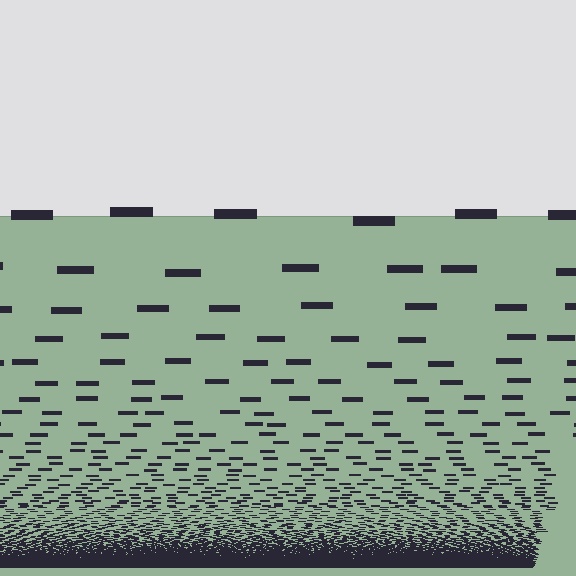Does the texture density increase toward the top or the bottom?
Density increases toward the bottom.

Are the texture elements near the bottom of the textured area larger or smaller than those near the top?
Smaller. The gradient is inverted — elements near the bottom are smaller and denser.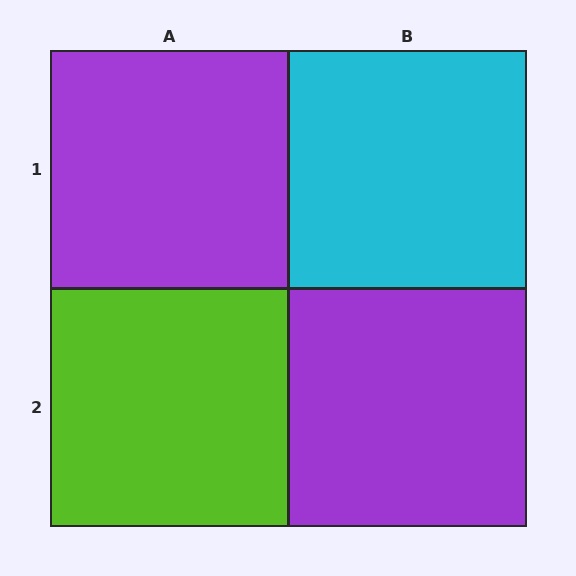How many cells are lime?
1 cell is lime.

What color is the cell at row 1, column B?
Cyan.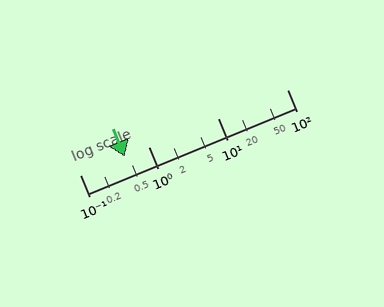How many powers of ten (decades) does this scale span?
The scale spans 3 decades, from 0.1 to 100.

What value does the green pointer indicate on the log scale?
The pointer indicates approximately 0.44.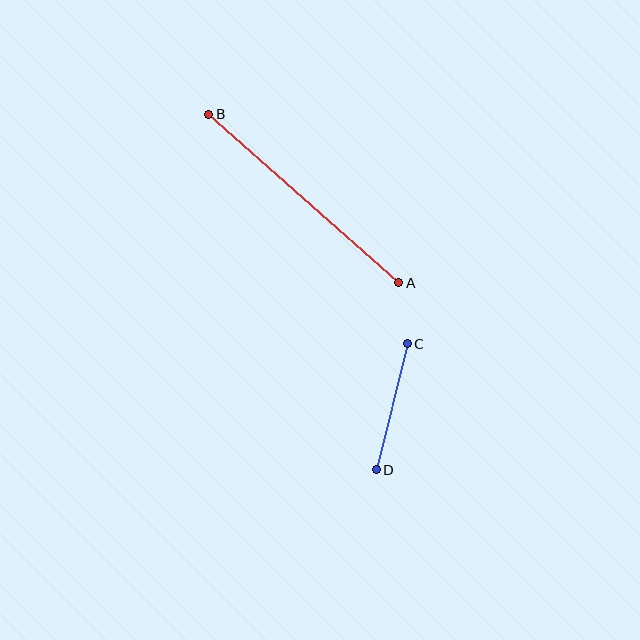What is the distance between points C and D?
The distance is approximately 130 pixels.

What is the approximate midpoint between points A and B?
The midpoint is at approximately (304, 198) pixels.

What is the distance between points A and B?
The distance is approximately 254 pixels.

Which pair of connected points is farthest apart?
Points A and B are farthest apart.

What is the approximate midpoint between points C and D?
The midpoint is at approximately (392, 407) pixels.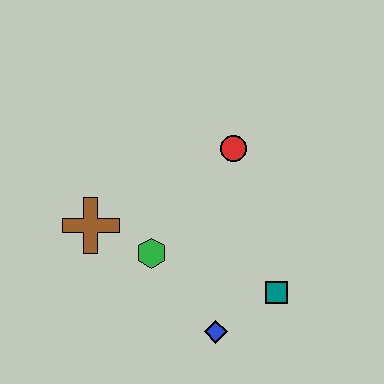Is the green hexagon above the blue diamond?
Yes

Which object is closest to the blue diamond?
The teal square is closest to the blue diamond.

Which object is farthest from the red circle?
The blue diamond is farthest from the red circle.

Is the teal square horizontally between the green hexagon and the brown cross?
No